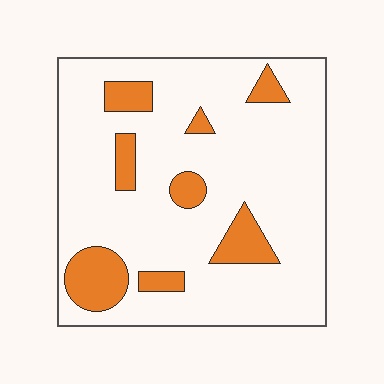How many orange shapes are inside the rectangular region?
8.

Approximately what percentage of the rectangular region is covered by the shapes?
Approximately 15%.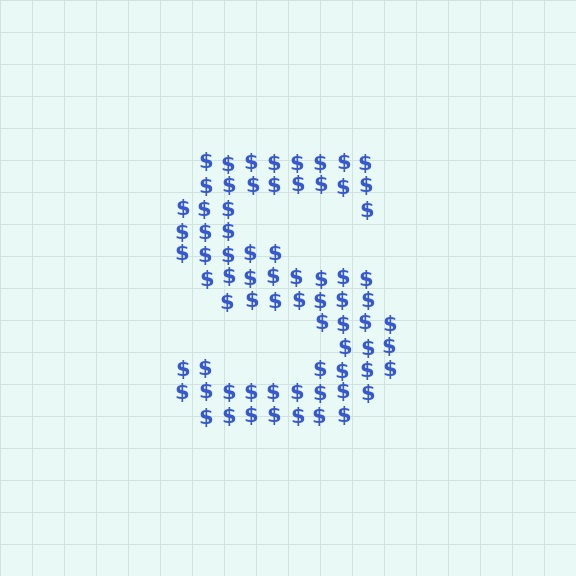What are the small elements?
The small elements are dollar signs.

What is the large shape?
The large shape is the letter S.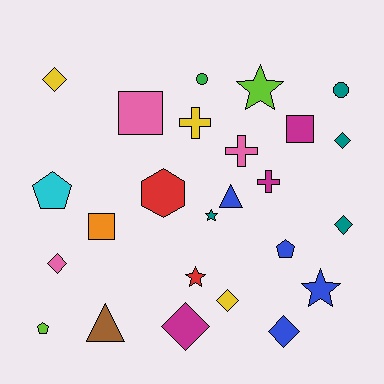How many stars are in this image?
There are 4 stars.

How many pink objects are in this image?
There are 3 pink objects.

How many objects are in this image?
There are 25 objects.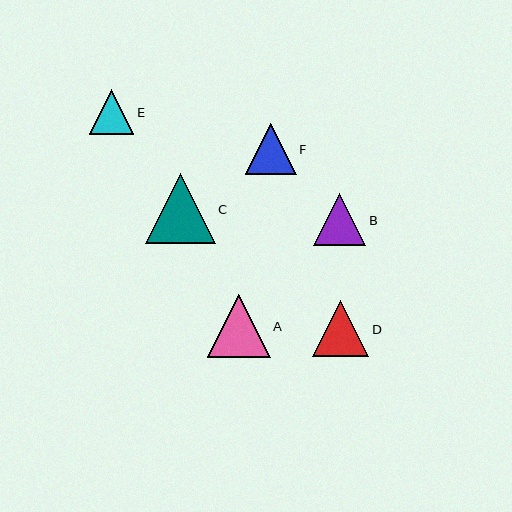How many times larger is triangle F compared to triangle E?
Triangle F is approximately 1.2 times the size of triangle E.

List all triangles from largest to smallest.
From largest to smallest: C, A, D, B, F, E.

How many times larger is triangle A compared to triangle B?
Triangle A is approximately 1.2 times the size of triangle B.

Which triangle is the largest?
Triangle C is the largest with a size of approximately 69 pixels.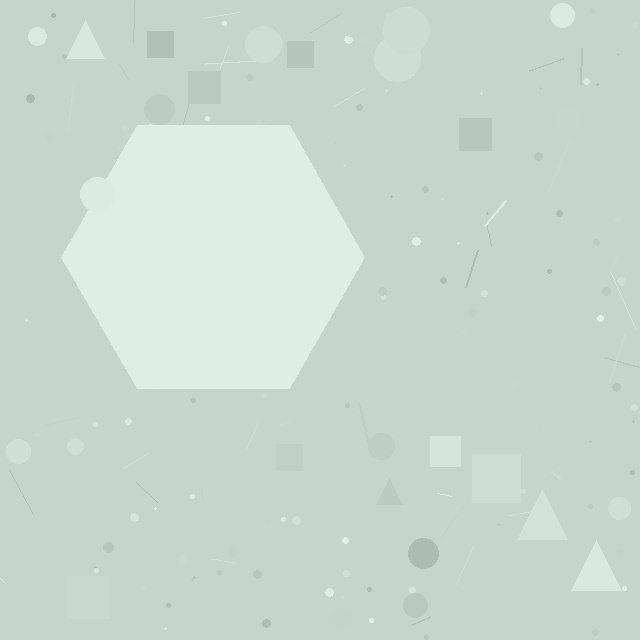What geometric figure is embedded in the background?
A hexagon is embedded in the background.